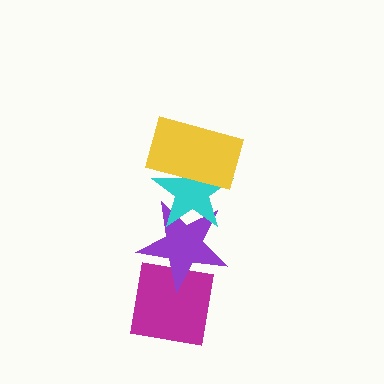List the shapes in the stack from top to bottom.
From top to bottom: the yellow rectangle, the cyan star, the purple star, the magenta square.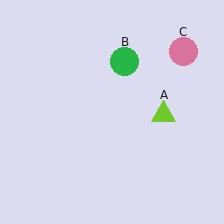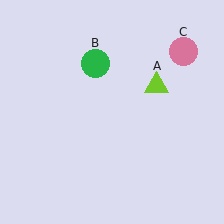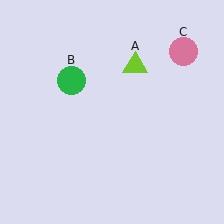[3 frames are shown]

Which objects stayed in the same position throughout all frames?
Pink circle (object C) remained stationary.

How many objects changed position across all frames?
2 objects changed position: lime triangle (object A), green circle (object B).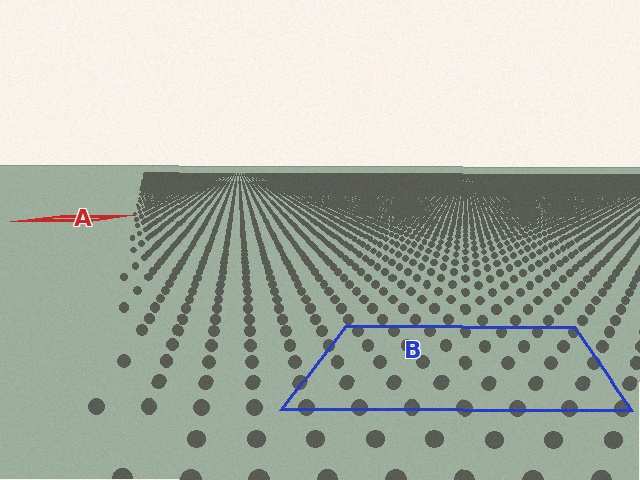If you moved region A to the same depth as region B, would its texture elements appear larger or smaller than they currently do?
They would appear larger. At a closer depth, the same texture elements are projected at a bigger on-screen size.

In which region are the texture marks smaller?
The texture marks are smaller in region A, because it is farther away.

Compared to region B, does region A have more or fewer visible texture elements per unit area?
Region A has more texture elements per unit area — they are packed more densely because it is farther away.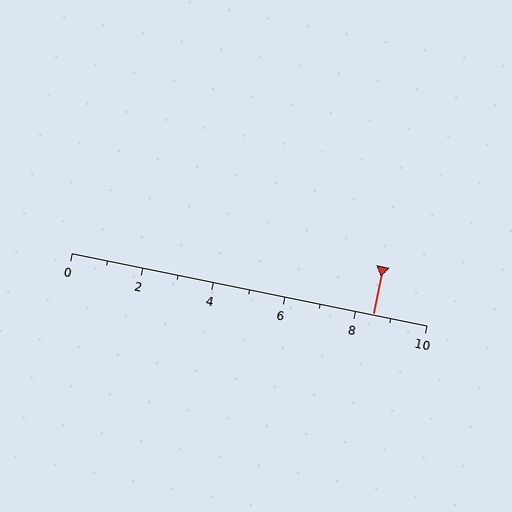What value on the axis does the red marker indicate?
The marker indicates approximately 8.5.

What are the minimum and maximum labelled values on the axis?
The axis runs from 0 to 10.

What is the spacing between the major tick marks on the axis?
The major ticks are spaced 2 apart.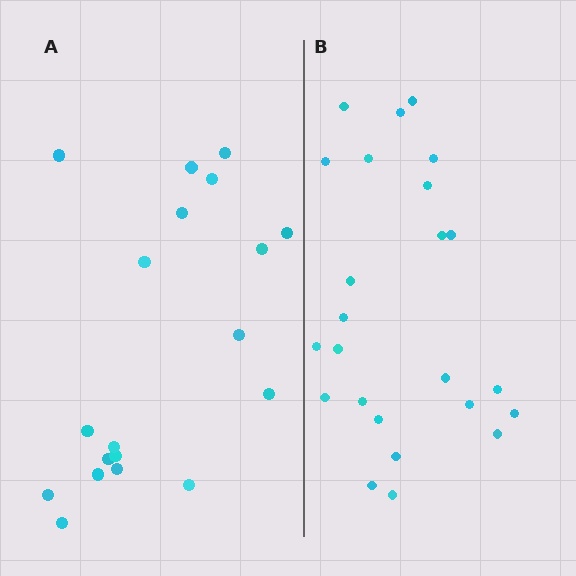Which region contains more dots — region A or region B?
Region B (the right region) has more dots.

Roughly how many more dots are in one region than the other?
Region B has about 5 more dots than region A.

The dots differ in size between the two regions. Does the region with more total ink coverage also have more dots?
No. Region A has more total ink coverage because its dots are larger, but region B actually contains more individual dots. Total area can be misleading — the number of items is what matters here.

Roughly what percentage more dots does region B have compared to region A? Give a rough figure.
About 25% more.